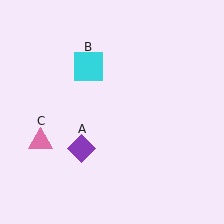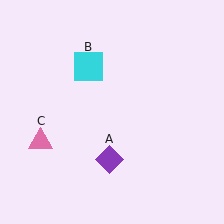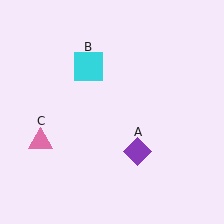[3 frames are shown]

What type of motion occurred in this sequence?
The purple diamond (object A) rotated counterclockwise around the center of the scene.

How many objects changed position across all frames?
1 object changed position: purple diamond (object A).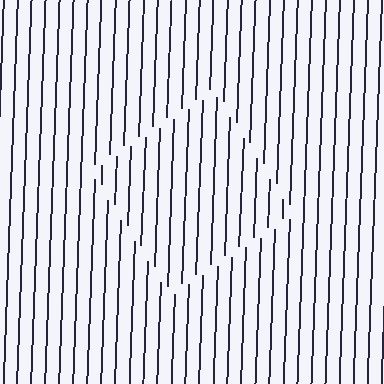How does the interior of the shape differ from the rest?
The interior of the shape contains the same grating, shifted by half a period — the contour is defined by the phase discontinuity where line-ends from the inner and outer gratings abut.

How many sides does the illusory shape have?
4 sides — the line-ends trace a square.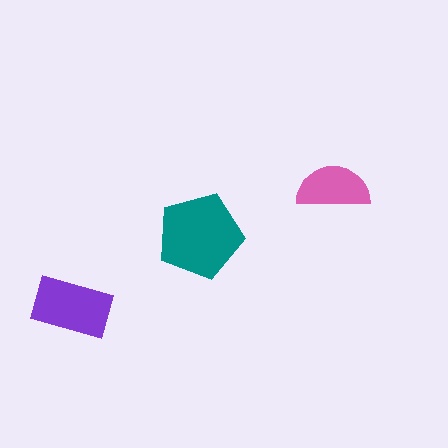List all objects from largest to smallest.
The teal pentagon, the purple rectangle, the pink semicircle.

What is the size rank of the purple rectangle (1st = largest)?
2nd.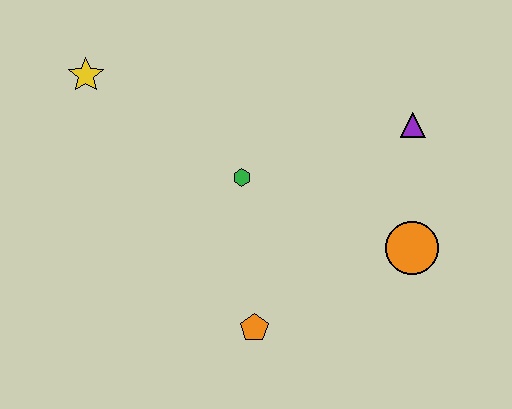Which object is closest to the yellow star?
The green hexagon is closest to the yellow star.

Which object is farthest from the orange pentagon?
The yellow star is farthest from the orange pentagon.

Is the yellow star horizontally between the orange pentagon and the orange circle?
No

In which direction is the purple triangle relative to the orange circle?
The purple triangle is above the orange circle.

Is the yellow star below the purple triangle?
No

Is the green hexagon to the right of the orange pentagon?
No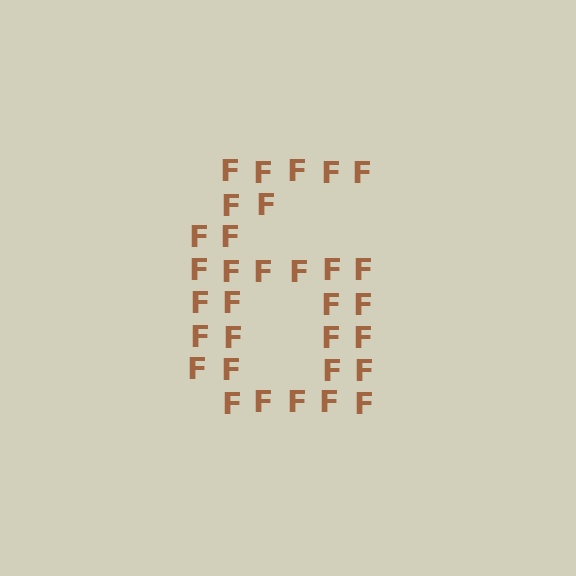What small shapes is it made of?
It is made of small letter F's.